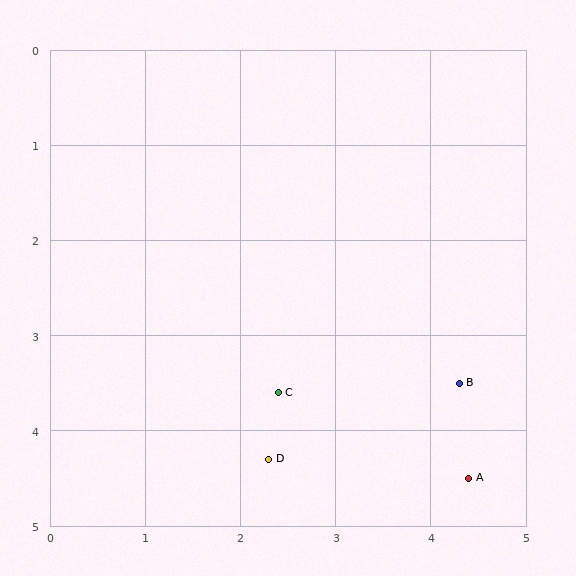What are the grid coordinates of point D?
Point D is at approximately (2.3, 4.3).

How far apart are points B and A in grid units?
Points B and A are about 1.0 grid units apart.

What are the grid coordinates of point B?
Point B is at approximately (4.3, 3.5).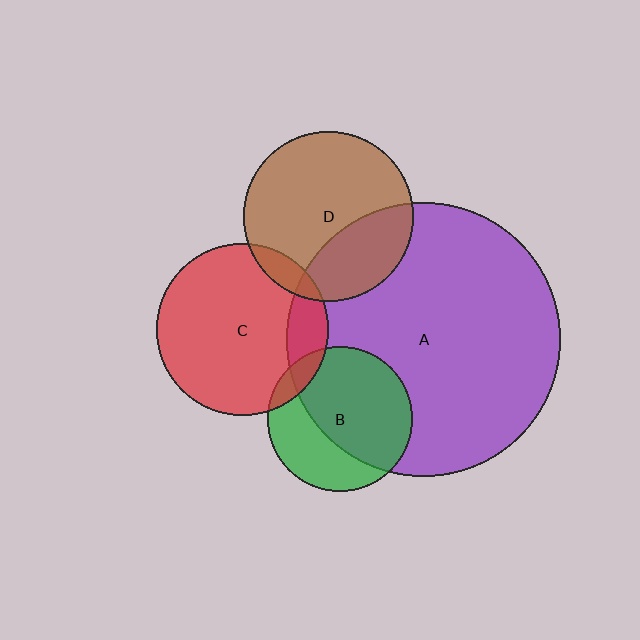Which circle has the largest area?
Circle A (purple).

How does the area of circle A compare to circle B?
Approximately 3.6 times.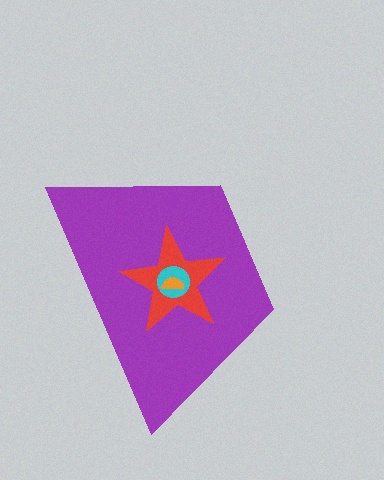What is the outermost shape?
The purple trapezoid.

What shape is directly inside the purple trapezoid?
The red star.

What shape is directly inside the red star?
The cyan circle.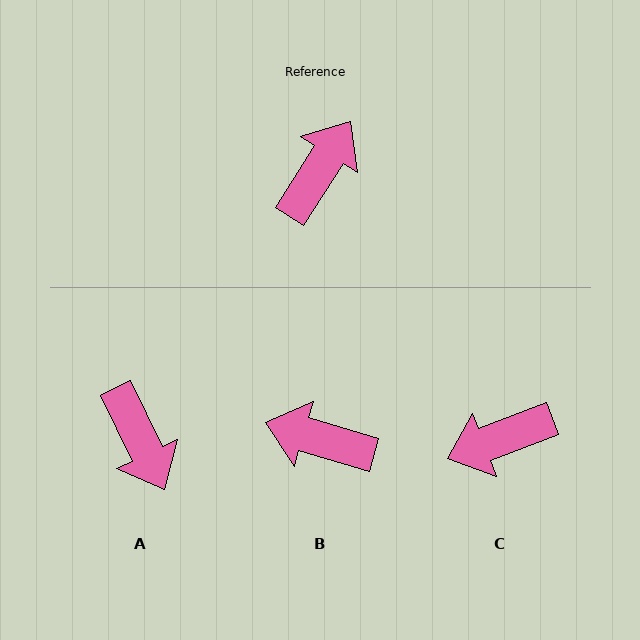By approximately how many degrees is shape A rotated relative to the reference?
Approximately 122 degrees clockwise.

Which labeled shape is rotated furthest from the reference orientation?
C, about 143 degrees away.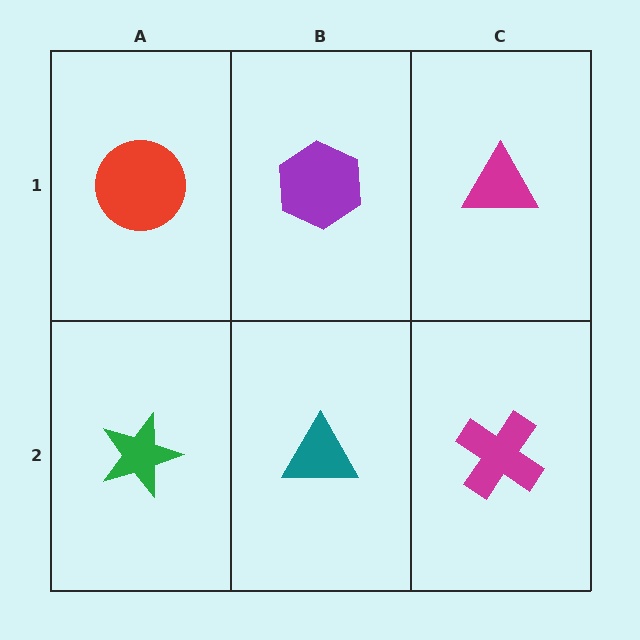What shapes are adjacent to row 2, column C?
A magenta triangle (row 1, column C), a teal triangle (row 2, column B).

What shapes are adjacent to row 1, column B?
A teal triangle (row 2, column B), a red circle (row 1, column A), a magenta triangle (row 1, column C).